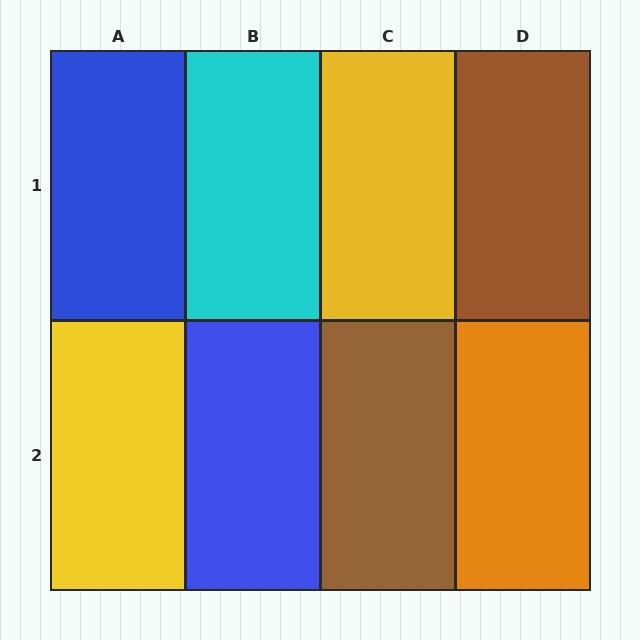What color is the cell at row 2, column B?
Blue.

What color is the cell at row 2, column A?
Yellow.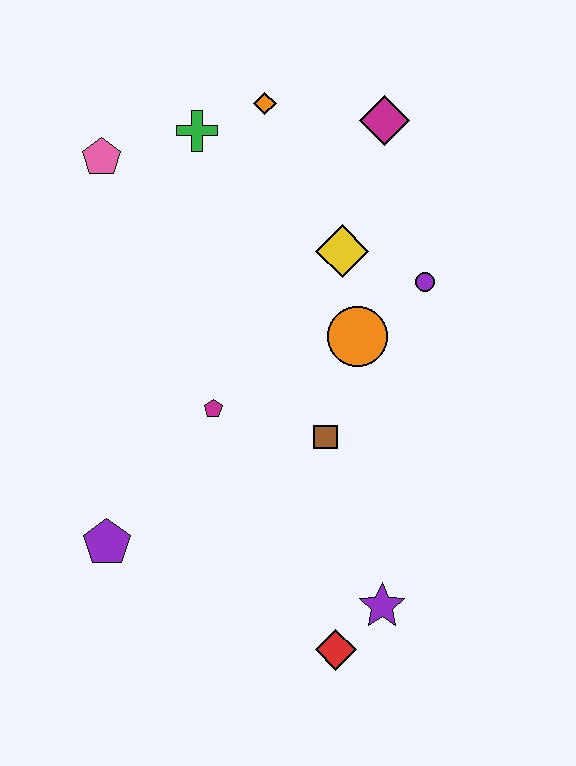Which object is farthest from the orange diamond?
The red diamond is farthest from the orange diamond.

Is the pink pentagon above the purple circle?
Yes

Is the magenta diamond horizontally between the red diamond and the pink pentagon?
No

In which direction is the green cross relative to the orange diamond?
The green cross is to the left of the orange diamond.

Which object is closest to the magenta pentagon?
The brown square is closest to the magenta pentagon.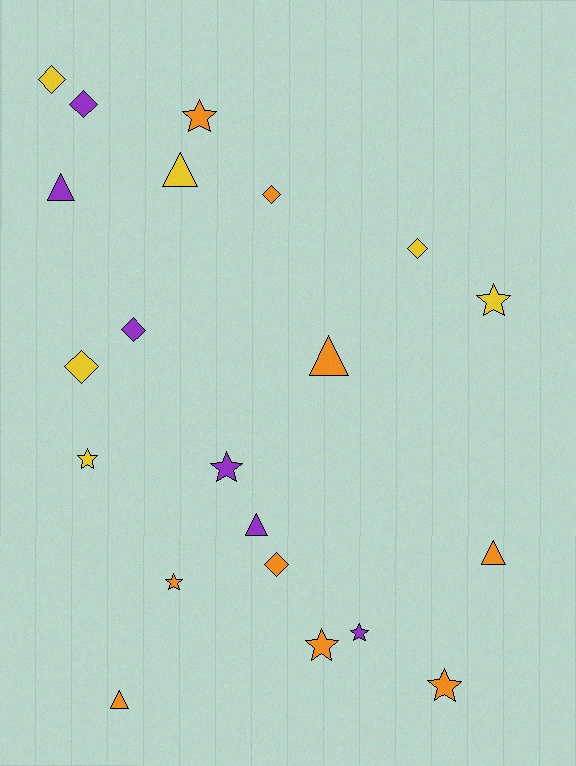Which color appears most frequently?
Orange, with 9 objects.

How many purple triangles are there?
There are 2 purple triangles.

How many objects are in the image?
There are 21 objects.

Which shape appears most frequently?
Star, with 8 objects.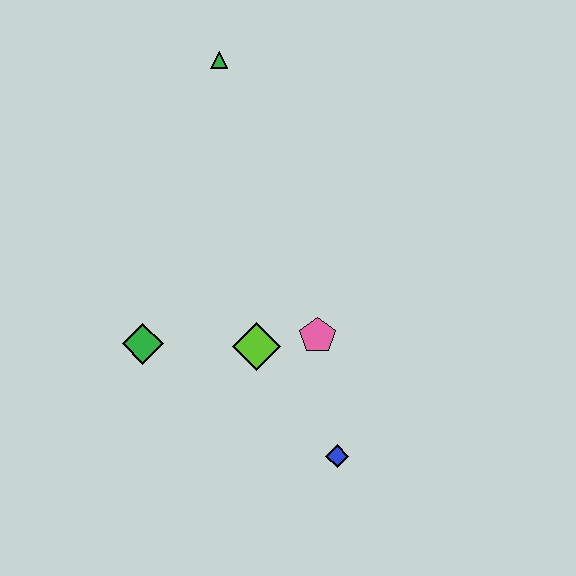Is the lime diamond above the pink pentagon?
No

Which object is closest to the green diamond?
The lime diamond is closest to the green diamond.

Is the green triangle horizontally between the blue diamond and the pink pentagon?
No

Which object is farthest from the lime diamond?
The green triangle is farthest from the lime diamond.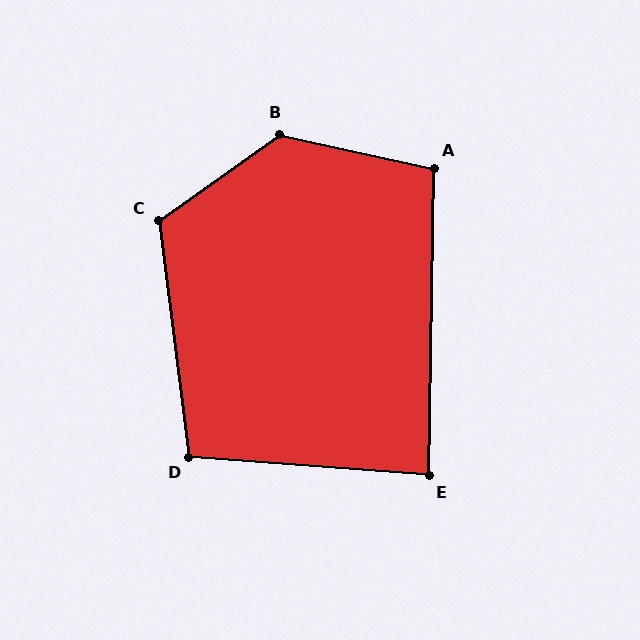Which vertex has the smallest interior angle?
E, at approximately 87 degrees.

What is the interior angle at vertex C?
Approximately 118 degrees (obtuse).